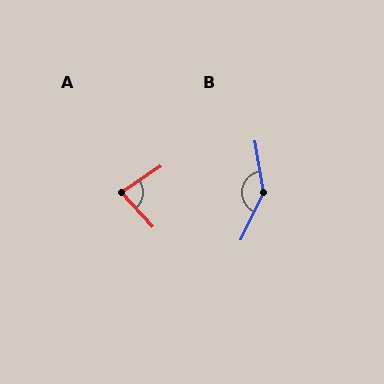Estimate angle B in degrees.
Approximately 145 degrees.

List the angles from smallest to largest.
A (81°), B (145°).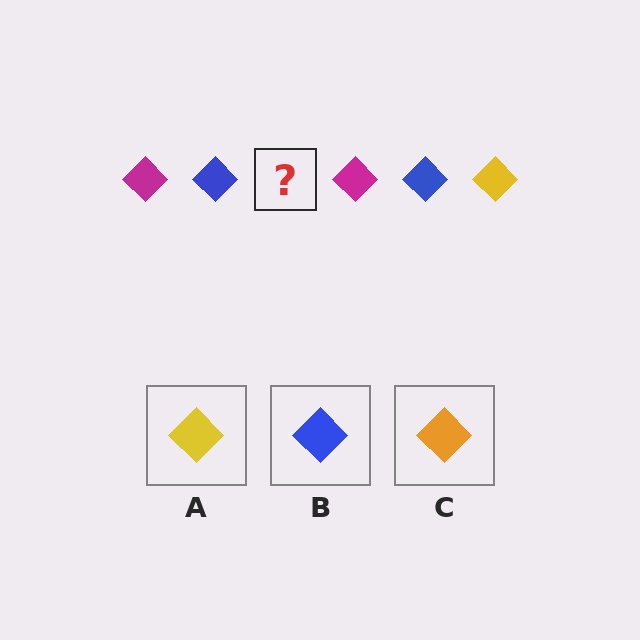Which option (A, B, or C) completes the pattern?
A.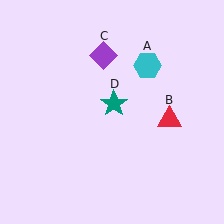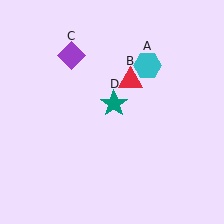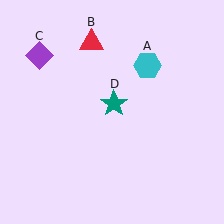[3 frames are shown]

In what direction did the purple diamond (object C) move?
The purple diamond (object C) moved left.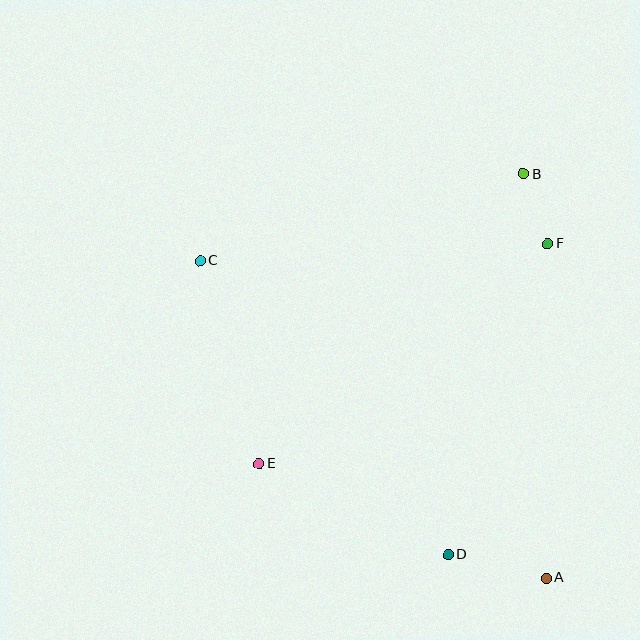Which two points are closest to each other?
Points B and F are closest to each other.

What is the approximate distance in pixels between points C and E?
The distance between C and E is approximately 212 pixels.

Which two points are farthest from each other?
Points A and C are farthest from each other.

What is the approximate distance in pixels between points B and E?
The distance between B and E is approximately 392 pixels.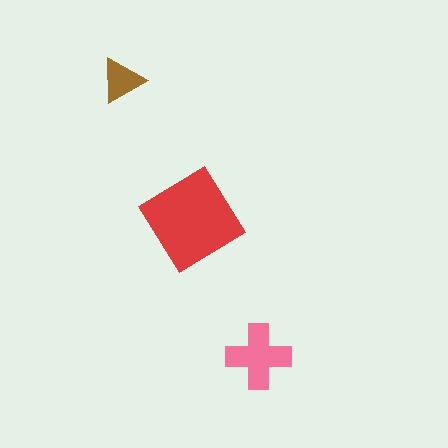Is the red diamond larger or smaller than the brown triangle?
Larger.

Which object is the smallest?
The brown triangle.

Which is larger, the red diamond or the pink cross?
The red diamond.